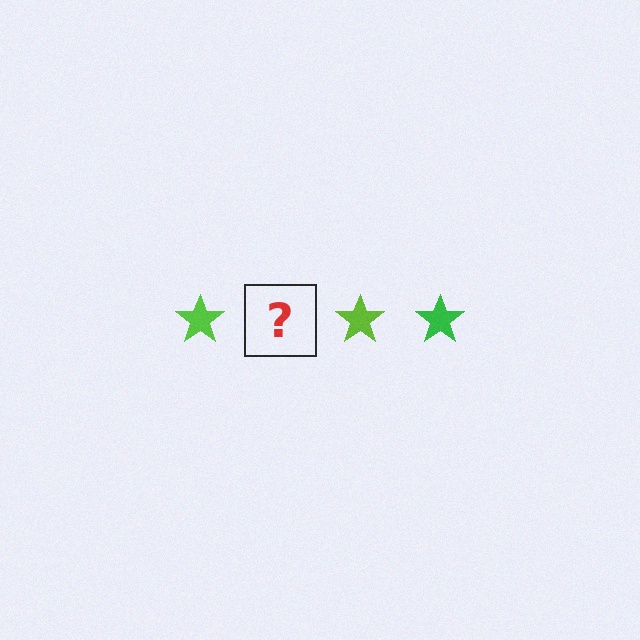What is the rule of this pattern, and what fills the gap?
The rule is that the pattern cycles through lime, green stars. The gap should be filled with a green star.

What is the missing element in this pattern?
The missing element is a green star.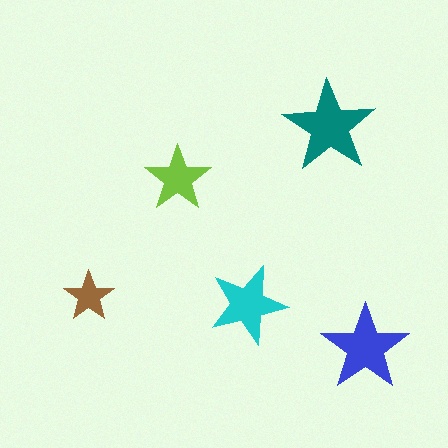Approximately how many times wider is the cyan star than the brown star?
About 1.5 times wider.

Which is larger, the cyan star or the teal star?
The teal one.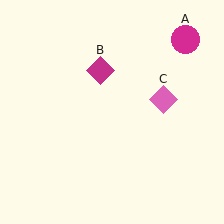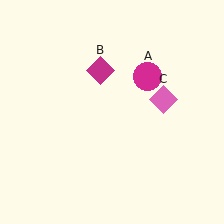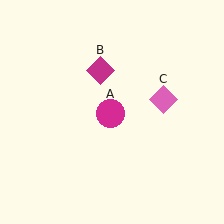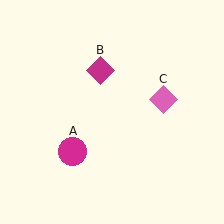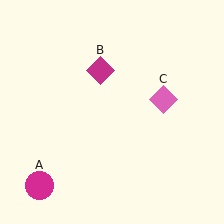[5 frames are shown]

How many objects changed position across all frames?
1 object changed position: magenta circle (object A).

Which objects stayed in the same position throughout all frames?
Magenta diamond (object B) and pink diamond (object C) remained stationary.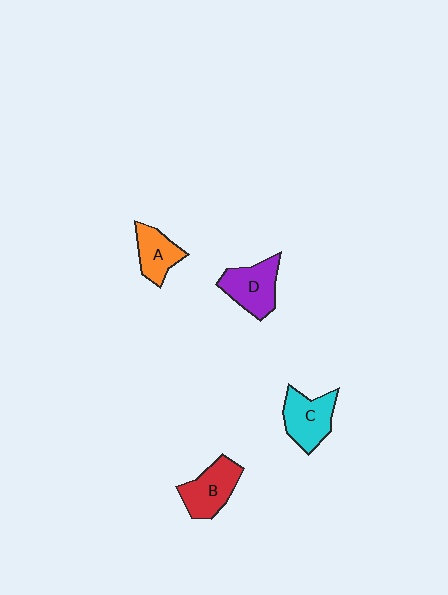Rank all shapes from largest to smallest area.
From largest to smallest: D (purple), B (red), C (cyan), A (orange).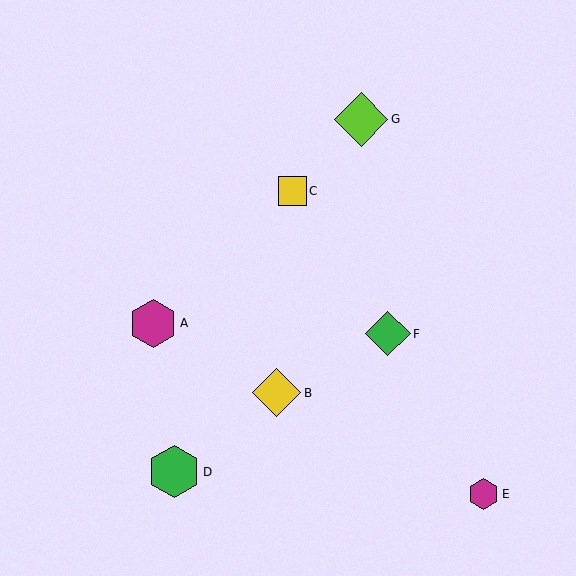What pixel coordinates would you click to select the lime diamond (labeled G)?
Click at (361, 119) to select the lime diamond G.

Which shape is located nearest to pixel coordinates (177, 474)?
The green hexagon (labeled D) at (174, 472) is nearest to that location.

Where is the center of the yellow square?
The center of the yellow square is at (292, 191).